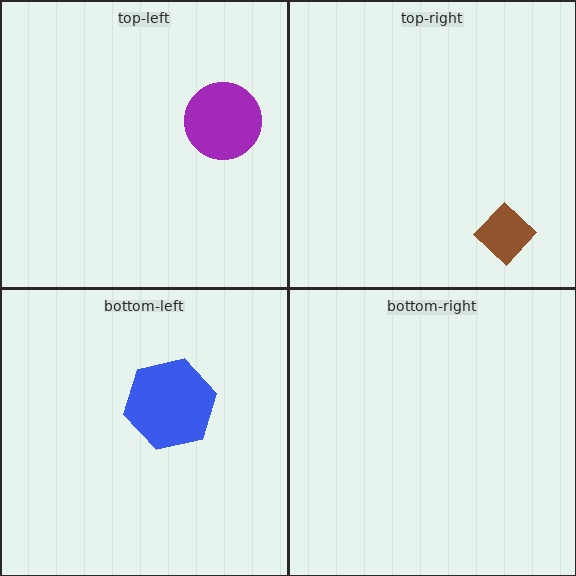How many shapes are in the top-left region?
1.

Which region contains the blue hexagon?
The bottom-left region.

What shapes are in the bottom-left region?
The blue hexagon.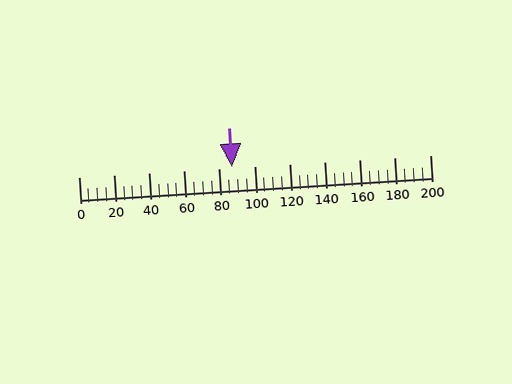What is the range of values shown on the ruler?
The ruler shows values from 0 to 200.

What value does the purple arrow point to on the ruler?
The purple arrow points to approximately 87.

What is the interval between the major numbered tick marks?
The major tick marks are spaced 20 units apart.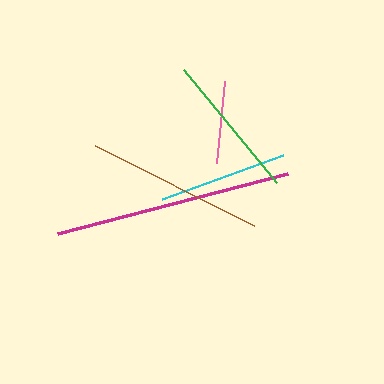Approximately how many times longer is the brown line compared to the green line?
The brown line is approximately 1.2 times the length of the green line.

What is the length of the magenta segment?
The magenta segment is approximately 237 pixels long.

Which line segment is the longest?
The magenta line is the longest at approximately 237 pixels.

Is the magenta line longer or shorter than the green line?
The magenta line is longer than the green line.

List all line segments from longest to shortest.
From longest to shortest: magenta, brown, green, cyan, pink.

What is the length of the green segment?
The green segment is approximately 146 pixels long.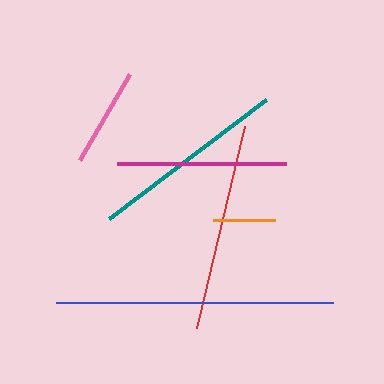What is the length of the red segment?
The red segment is approximately 207 pixels long.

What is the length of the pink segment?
The pink segment is approximately 100 pixels long.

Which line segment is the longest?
The blue line is the longest at approximately 277 pixels.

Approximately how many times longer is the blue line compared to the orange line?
The blue line is approximately 4.5 times the length of the orange line.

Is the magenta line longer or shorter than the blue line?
The blue line is longer than the magenta line.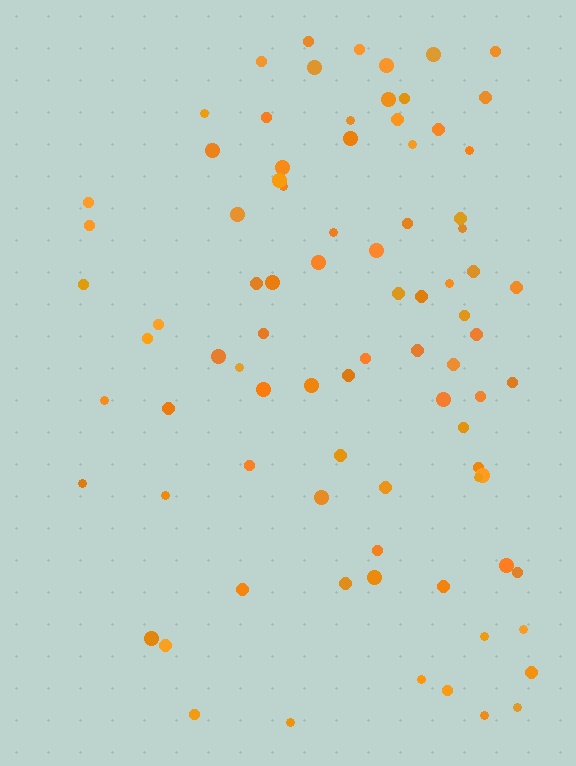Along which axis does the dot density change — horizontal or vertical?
Horizontal.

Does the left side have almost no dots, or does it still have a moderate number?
Still a moderate number, just noticeably fewer than the right.